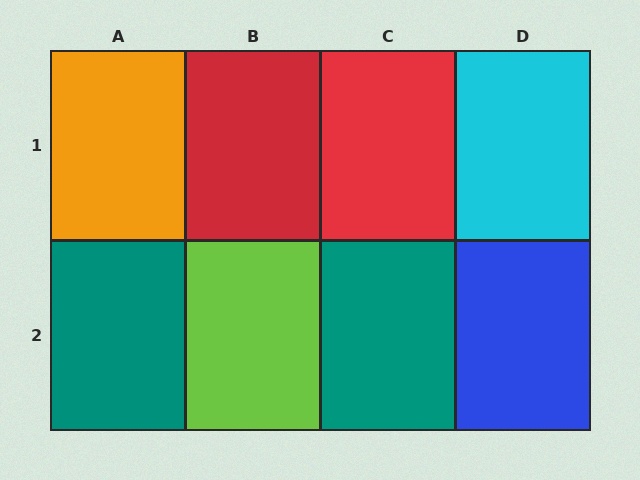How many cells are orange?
1 cell is orange.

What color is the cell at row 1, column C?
Red.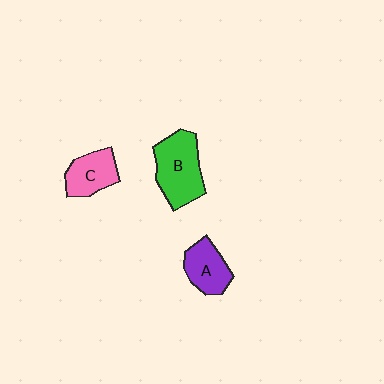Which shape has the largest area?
Shape B (green).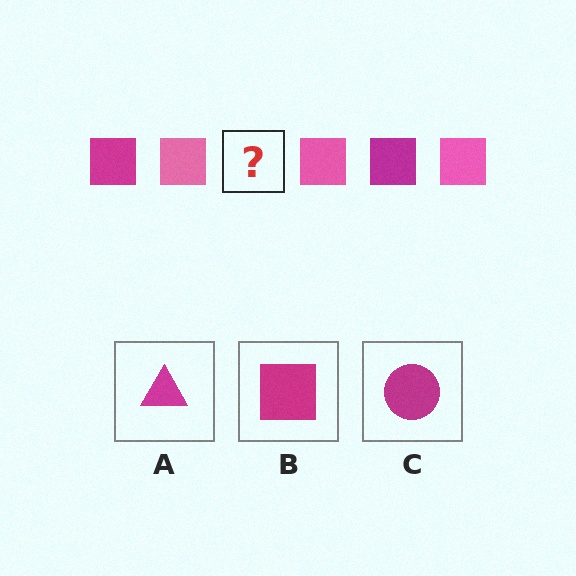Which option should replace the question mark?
Option B.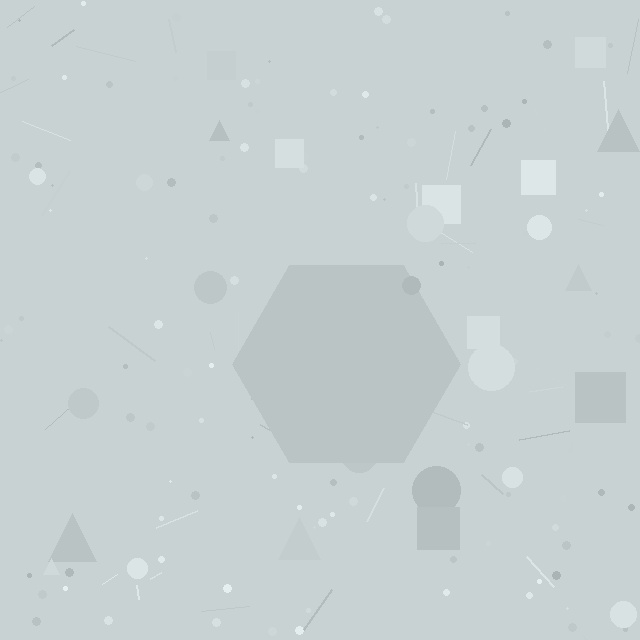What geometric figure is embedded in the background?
A hexagon is embedded in the background.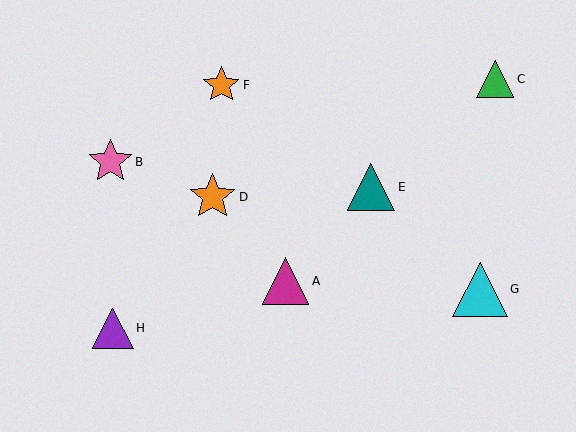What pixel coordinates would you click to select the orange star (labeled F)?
Click at (221, 85) to select the orange star F.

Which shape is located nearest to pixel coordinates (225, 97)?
The orange star (labeled F) at (221, 85) is nearest to that location.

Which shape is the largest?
The cyan triangle (labeled G) is the largest.